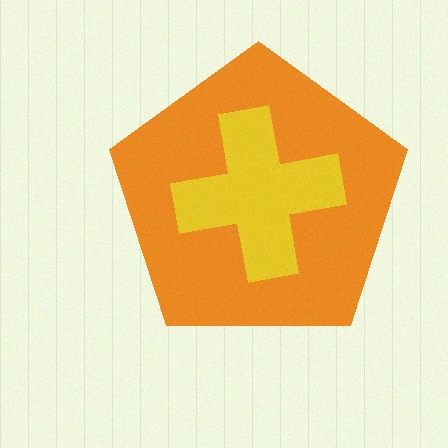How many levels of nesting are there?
2.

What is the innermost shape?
The yellow cross.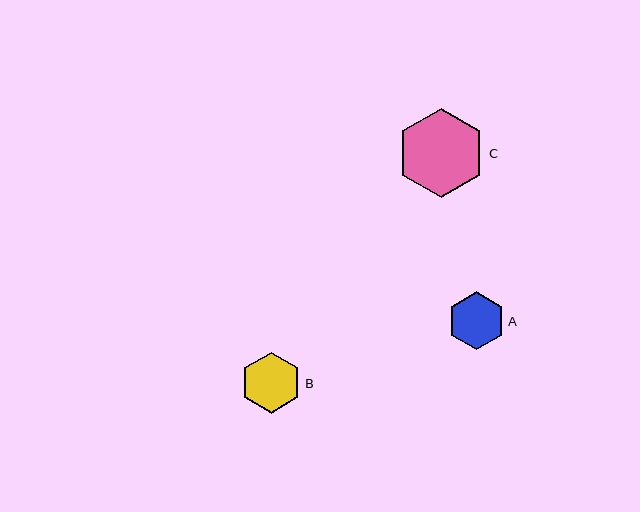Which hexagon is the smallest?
Hexagon A is the smallest with a size of approximately 58 pixels.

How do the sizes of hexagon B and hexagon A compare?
Hexagon B and hexagon A are approximately the same size.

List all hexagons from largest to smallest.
From largest to smallest: C, B, A.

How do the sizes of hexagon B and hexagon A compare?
Hexagon B and hexagon A are approximately the same size.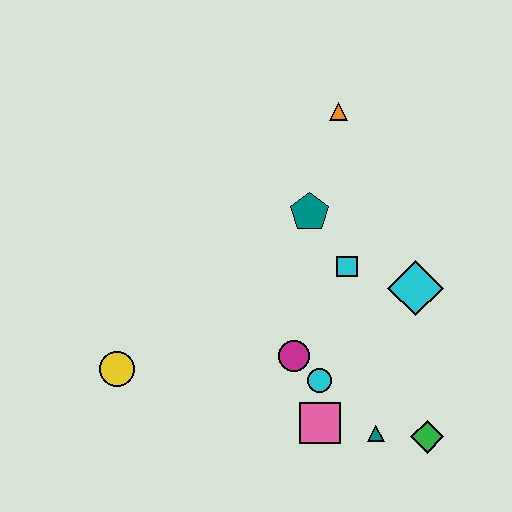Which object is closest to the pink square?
The cyan circle is closest to the pink square.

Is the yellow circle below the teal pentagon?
Yes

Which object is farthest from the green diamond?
The orange triangle is farthest from the green diamond.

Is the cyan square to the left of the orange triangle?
No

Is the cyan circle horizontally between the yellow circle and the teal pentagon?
No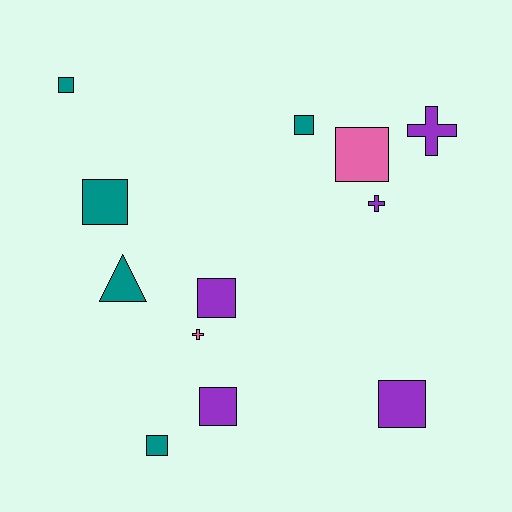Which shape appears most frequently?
Square, with 8 objects.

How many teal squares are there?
There are 4 teal squares.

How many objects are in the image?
There are 12 objects.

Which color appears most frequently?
Purple, with 5 objects.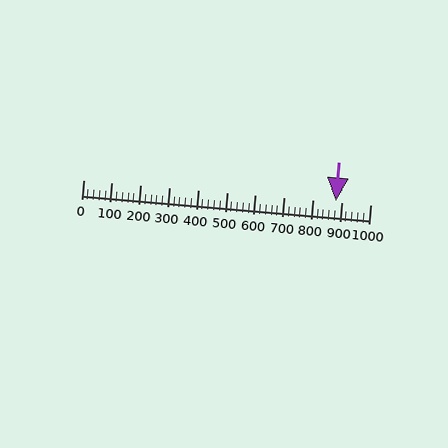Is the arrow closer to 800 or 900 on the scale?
The arrow is closer to 900.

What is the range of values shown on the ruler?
The ruler shows values from 0 to 1000.